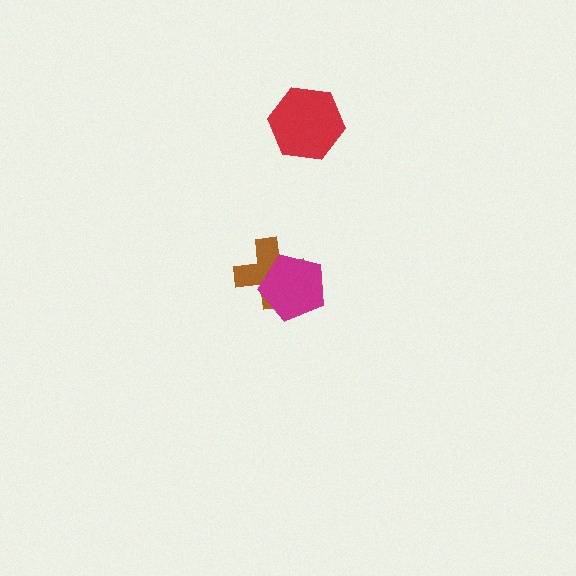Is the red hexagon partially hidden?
No, no other shape covers it.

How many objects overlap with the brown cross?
1 object overlaps with the brown cross.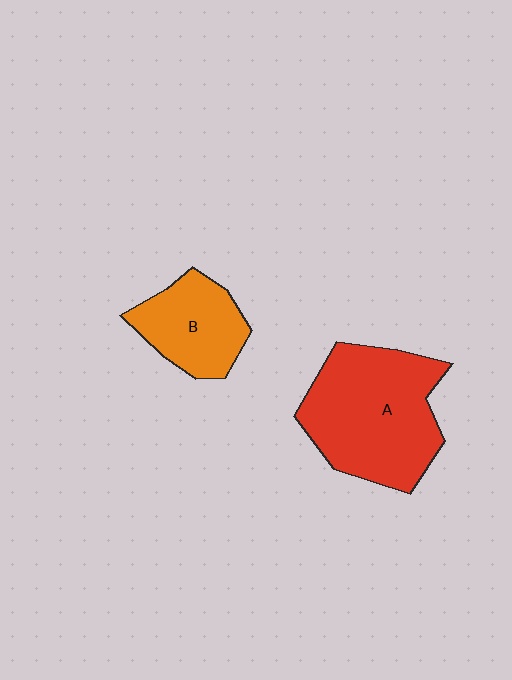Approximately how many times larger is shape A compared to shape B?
Approximately 1.9 times.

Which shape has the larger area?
Shape A (red).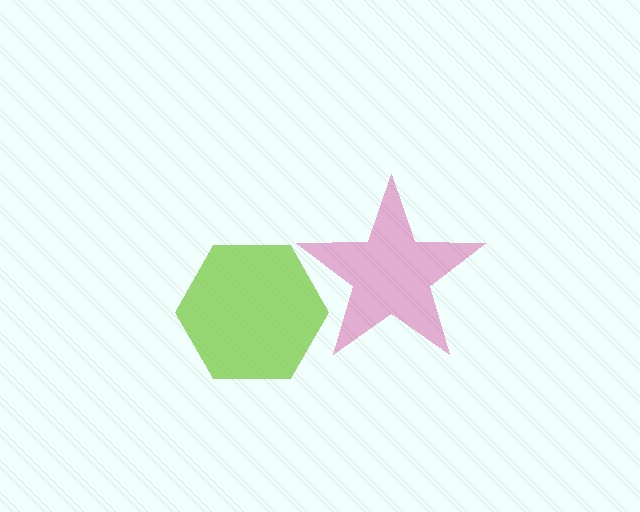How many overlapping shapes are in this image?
There are 2 overlapping shapes in the image.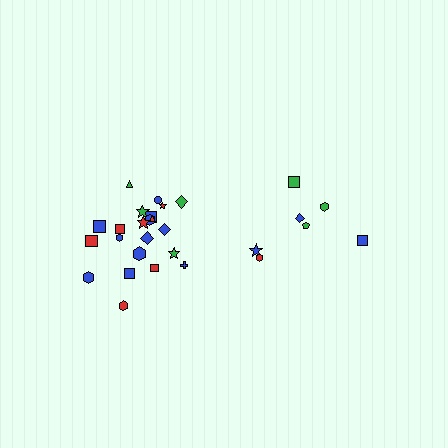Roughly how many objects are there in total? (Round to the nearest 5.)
Roughly 30 objects in total.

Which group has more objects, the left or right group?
The left group.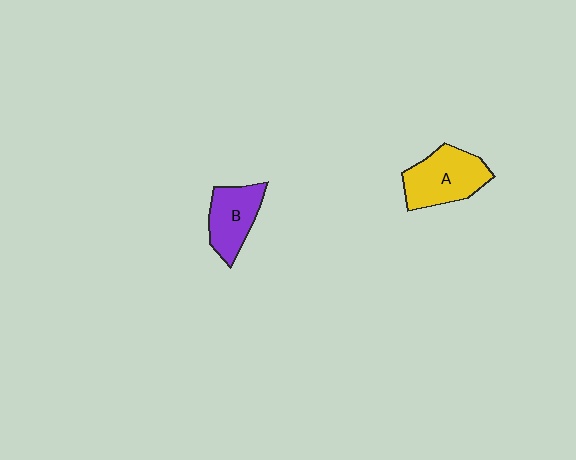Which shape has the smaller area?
Shape B (purple).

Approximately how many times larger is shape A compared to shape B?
Approximately 1.3 times.